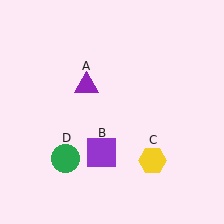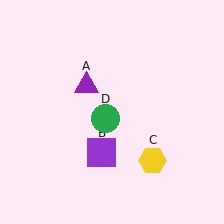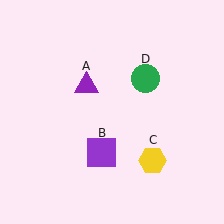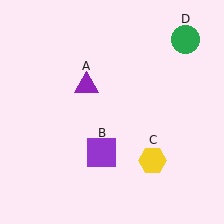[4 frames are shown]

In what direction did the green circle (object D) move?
The green circle (object D) moved up and to the right.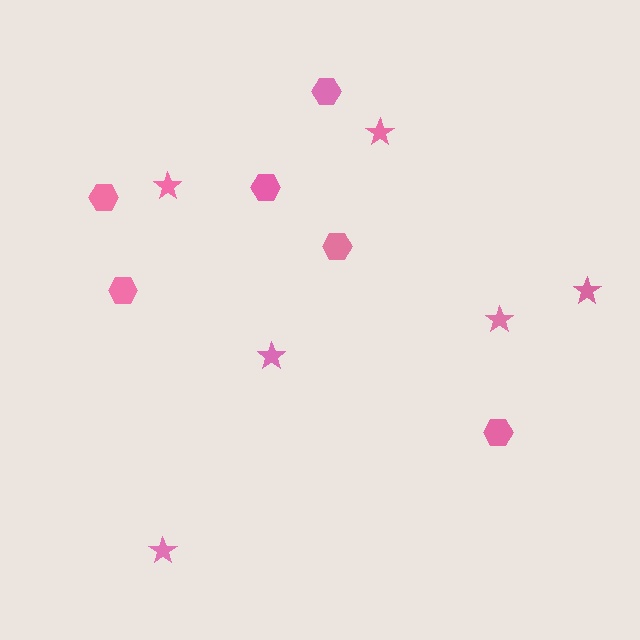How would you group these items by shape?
There are 2 groups: one group of hexagons (6) and one group of stars (6).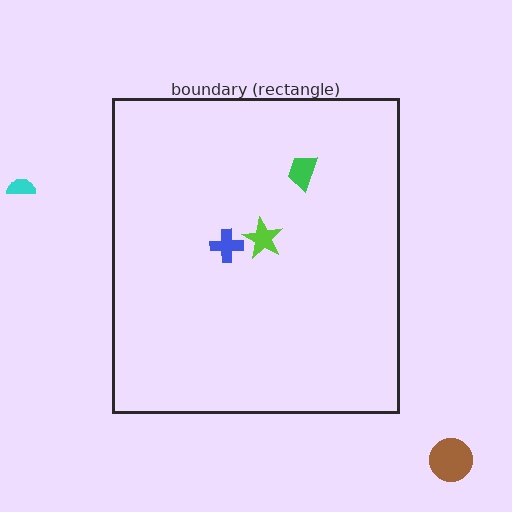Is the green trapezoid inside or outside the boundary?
Inside.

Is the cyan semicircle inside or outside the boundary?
Outside.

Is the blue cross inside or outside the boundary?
Inside.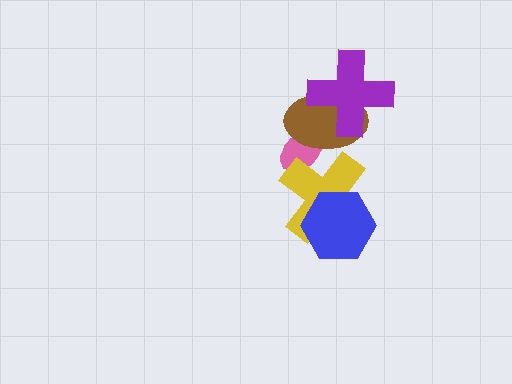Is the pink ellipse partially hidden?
Yes, it is partially covered by another shape.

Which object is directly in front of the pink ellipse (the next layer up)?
The brown ellipse is directly in front of the pink ellipse.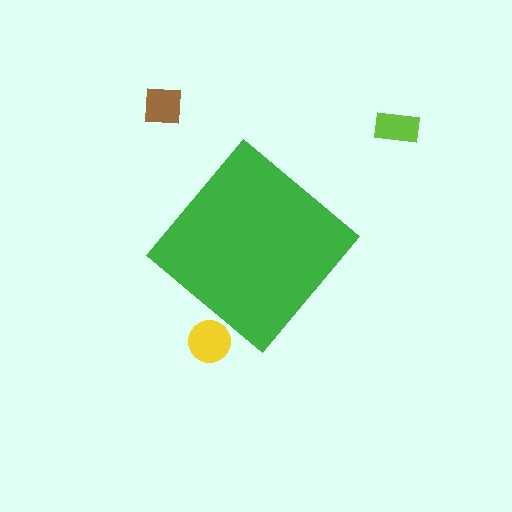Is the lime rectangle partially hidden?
No, the lime rectangle is fully visible.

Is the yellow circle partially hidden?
Yes, the yellow circle is partially hidden behind the green diamond.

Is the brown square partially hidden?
No, the brown square is fully visible.